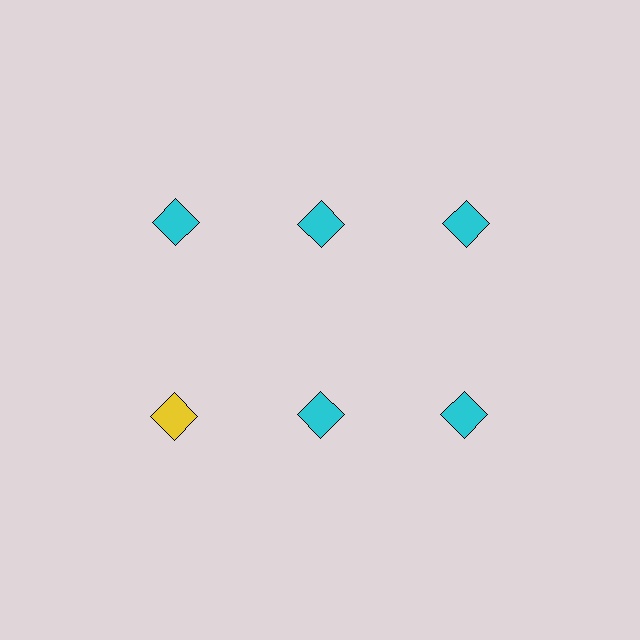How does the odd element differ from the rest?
It has a different color: yellow instead of cyan.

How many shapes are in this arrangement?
There are 6 shapes arranged in a grid pattern.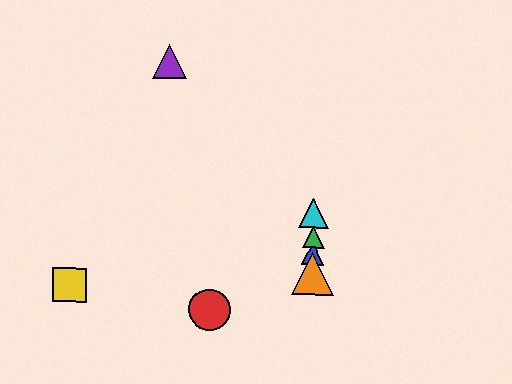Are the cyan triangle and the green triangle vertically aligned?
Yes, both are at x≈313.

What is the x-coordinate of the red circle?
The red circle is at x≈209.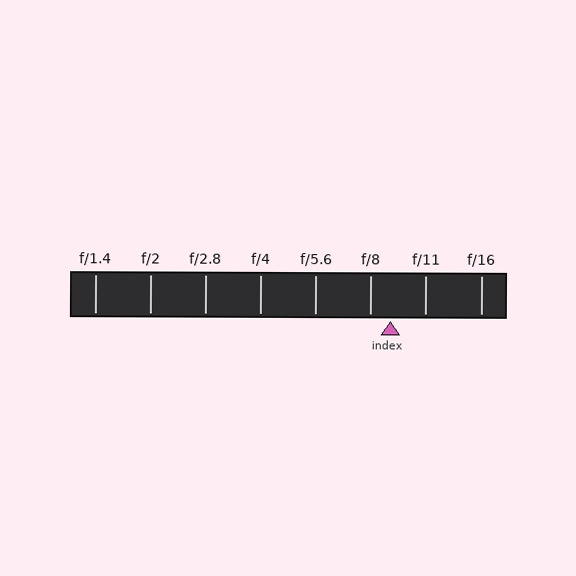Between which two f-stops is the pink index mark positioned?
The index mark is between f/8 and f/11.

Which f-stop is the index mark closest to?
The index mark is closest to f/8.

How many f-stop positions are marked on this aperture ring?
There are 8 f-stop positions marked.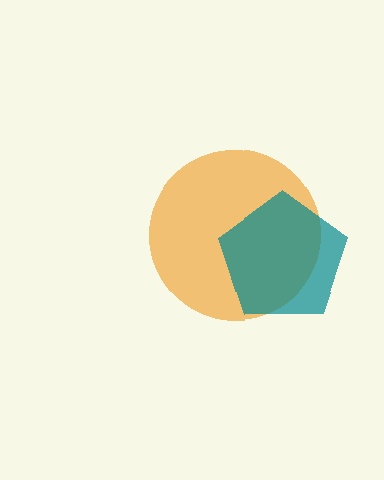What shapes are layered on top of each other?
The layered shapes are: an orange circle, a teal pentagon.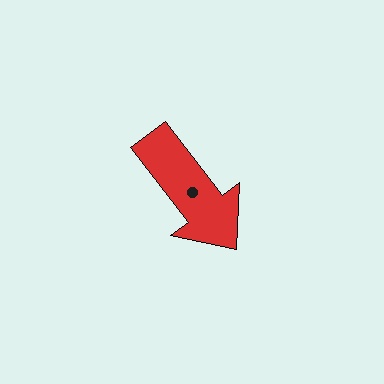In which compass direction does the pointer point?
Southeast.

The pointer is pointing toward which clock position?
Roughly 5 o'clock.